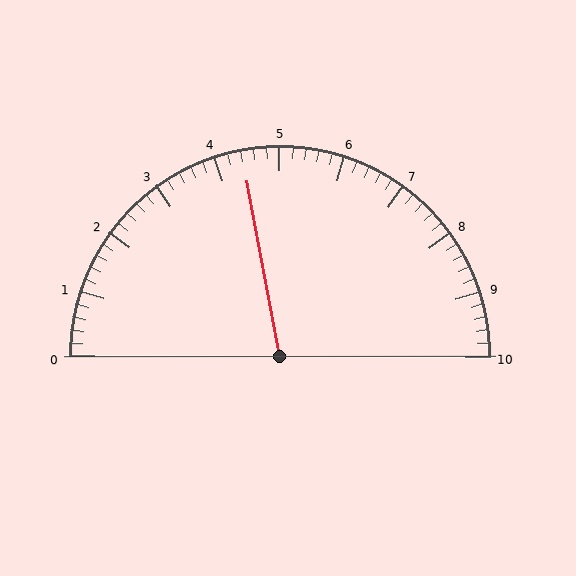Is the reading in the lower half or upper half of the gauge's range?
The reading is in the lower half of the range (0 to 10).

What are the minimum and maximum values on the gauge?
The gauge ranges from 0 to 10.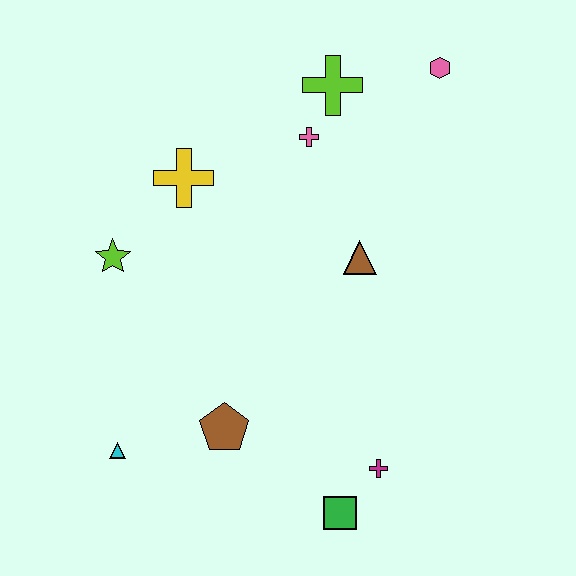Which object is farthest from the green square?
The pink hexagon is farthest from the green square.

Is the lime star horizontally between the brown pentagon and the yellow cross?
No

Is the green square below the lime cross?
Yes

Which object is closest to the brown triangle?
The pink cross is closest to the brown triangle.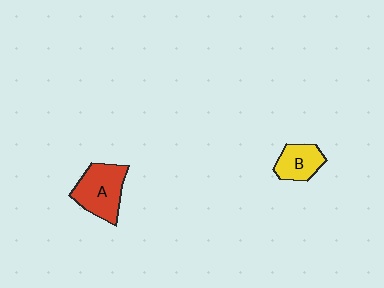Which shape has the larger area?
Shape A (red).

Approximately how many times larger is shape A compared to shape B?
Approximately 1.5 times.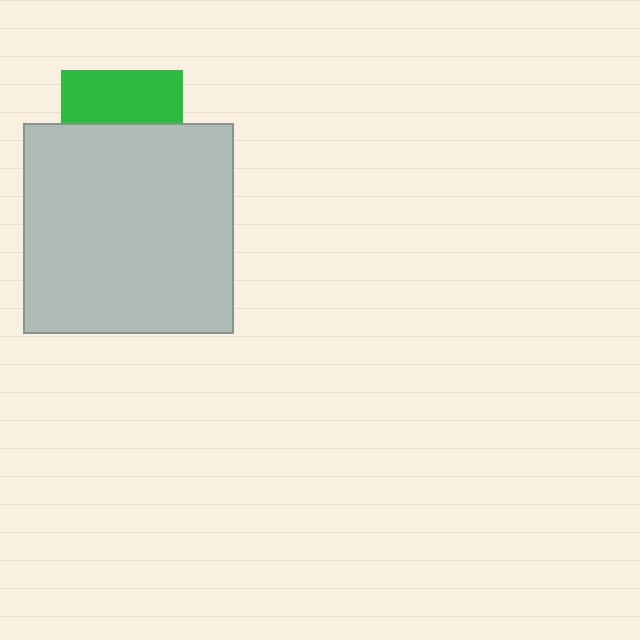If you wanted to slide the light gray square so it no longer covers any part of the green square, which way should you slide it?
Slide it down — that is the most direct way to separate the two shapes.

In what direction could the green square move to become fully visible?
The green square could move up. That would shift it out from behind the light gray square entirely.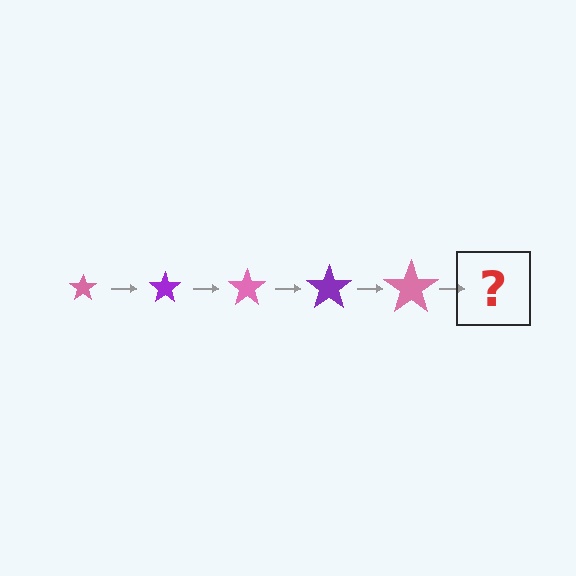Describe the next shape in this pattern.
It should be a purple star, larger than the previous one.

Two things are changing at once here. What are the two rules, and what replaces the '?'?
The two rules are that the star grows larger each step and the color cycles through pink and purple. The '?' should be a purple star, larger than the previous one.